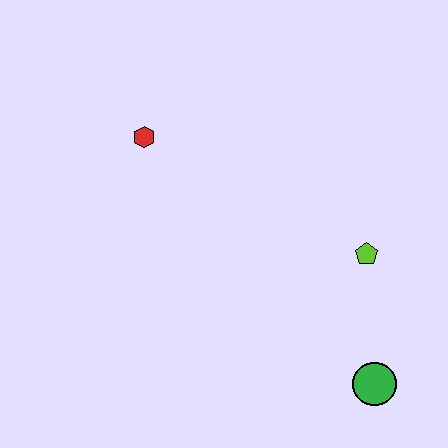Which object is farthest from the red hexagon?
The green circle is farthest from the red hexagon.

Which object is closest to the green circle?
The lime pentagon is closest to the green circle.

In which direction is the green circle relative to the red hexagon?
The green circle is below the red hexagon.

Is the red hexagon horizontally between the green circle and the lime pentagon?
No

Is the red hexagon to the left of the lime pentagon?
Yes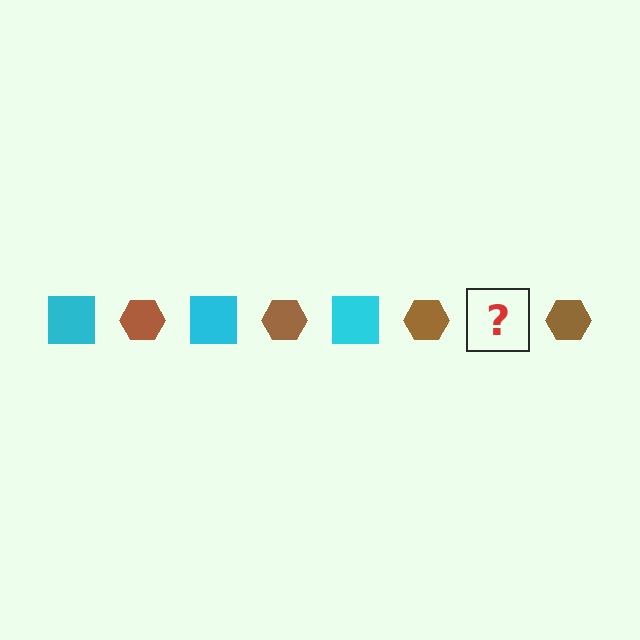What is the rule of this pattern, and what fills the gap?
The rule is that the pattern alternates between cyan square and brown hexagon. The gap should be filled with a cyan square.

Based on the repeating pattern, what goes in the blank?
The blank should be a cyan square.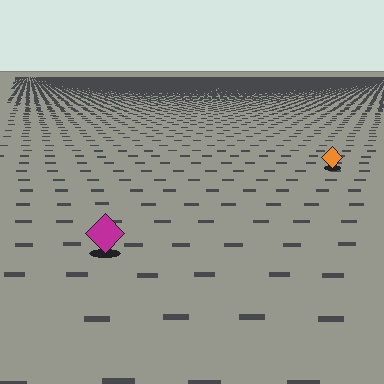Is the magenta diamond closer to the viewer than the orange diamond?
Yes. The magenta diamond is closer — you can tell from the texture gradient: the ground texture is coarser near it.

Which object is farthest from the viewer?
The orange diamond is farthest from the viewer. It appears smaller and the ground texture around it is denser.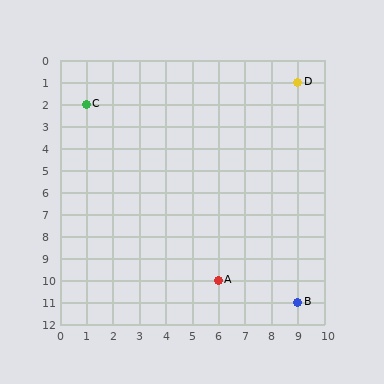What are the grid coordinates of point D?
Point D is at grid coordinates (9, 1).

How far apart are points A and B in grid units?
Points A and B are 3 columns and 1 row apart (about 3.2 grid units diagonally).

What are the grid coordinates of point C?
Point C is at grid coordinates (1, 2).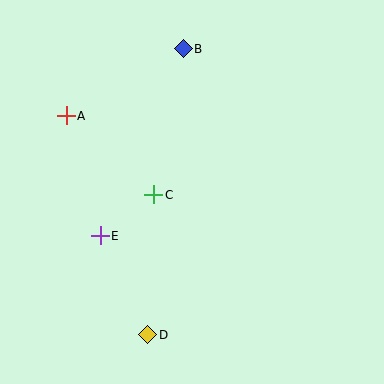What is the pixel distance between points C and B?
The distance between C and B is 149 pixels.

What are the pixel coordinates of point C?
Point C is at (154, 195).